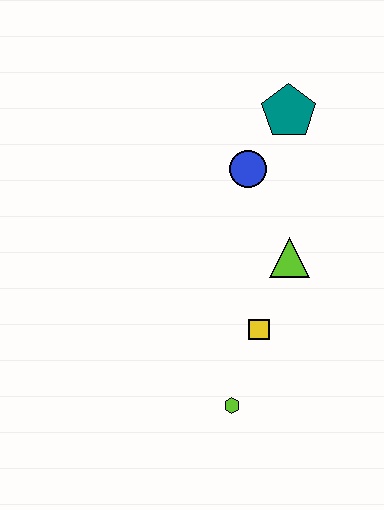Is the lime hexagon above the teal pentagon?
No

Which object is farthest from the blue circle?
The lime hexagon is farthest from the blue circle.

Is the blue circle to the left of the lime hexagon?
No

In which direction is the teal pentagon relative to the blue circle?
The teal pentagon is above the blue circle.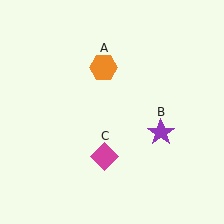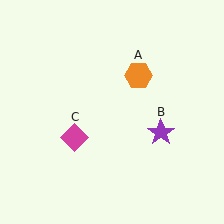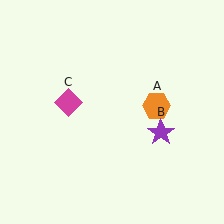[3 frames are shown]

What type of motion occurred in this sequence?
The orange hexagon (object A), magenta diamond (object C) rotated clockwise around the center of the scene.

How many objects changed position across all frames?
2 objects changed position: orange hexagon (object A), magenta diamond (object C).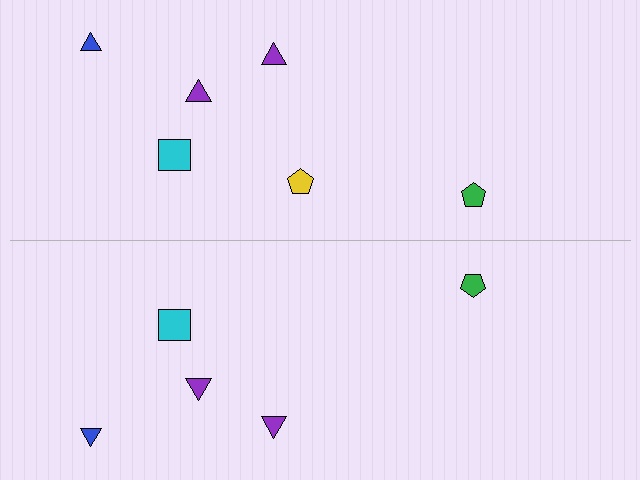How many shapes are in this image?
There are 11 shapes in this image.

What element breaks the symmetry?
A yellow pentagon is missing from the bottom side.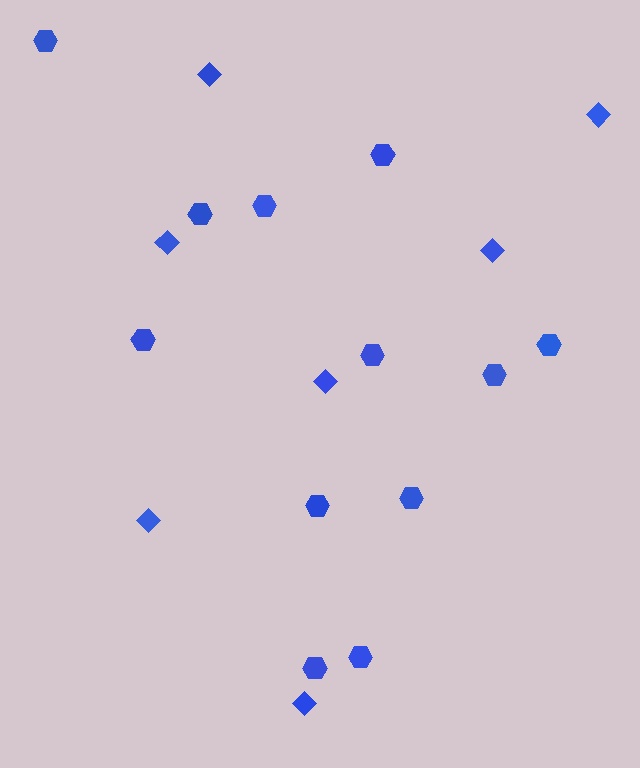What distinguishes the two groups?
There are 2 groups: one group of hexagons (12) and one group of diamonds (7).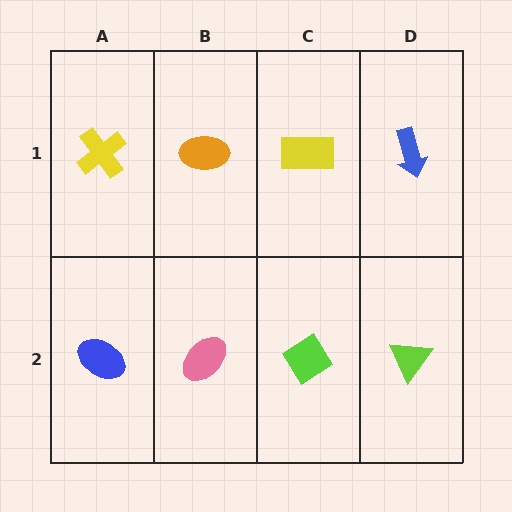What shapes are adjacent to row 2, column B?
An orange ellipse (row 1, column B), a blue ellipse (row 2, column A), a lime diamond (row 2, column C).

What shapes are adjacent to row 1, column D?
A lime triangle (row 2, column D), a yellow rectangle (row 1, column C).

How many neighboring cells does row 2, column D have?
2.